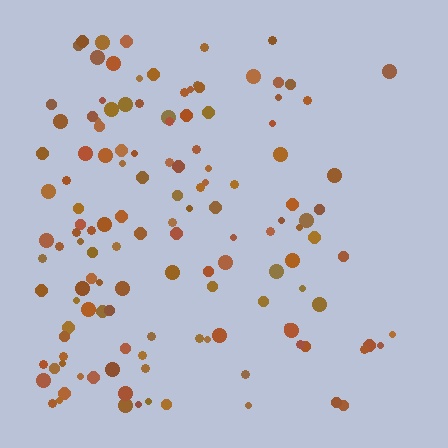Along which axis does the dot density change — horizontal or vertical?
Horizontal.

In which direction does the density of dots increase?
From right to left, with the left side densest.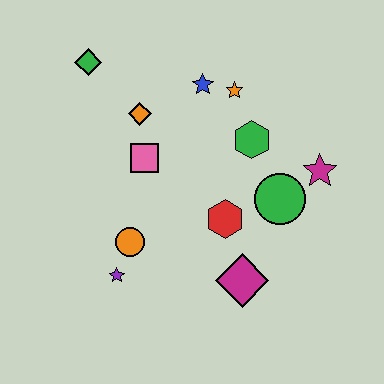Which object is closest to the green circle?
The magenta star is closest to the green circle.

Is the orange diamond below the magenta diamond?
No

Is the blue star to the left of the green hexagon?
Yes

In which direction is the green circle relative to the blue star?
The green circle is below the blue star.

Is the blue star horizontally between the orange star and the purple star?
Yes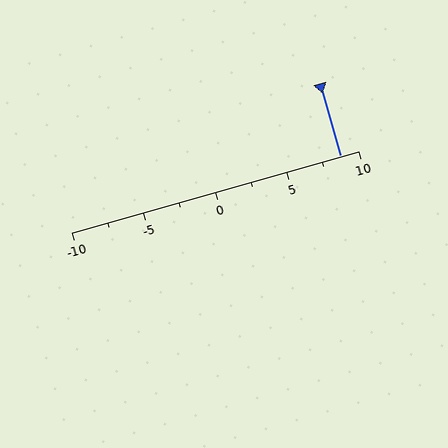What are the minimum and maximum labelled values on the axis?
The axis runs from -10 to 10.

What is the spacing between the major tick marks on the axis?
The major ticks are spaced 5 apart.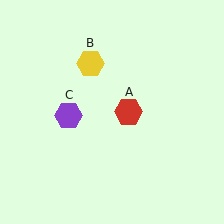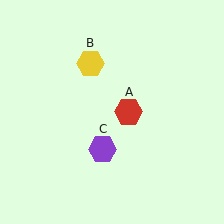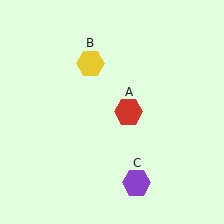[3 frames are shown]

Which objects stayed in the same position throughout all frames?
Red hexagon (object A) and yellow hexagon (object B) remained stationary.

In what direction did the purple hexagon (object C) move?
The purple hexagon (object C) moved down and to the right.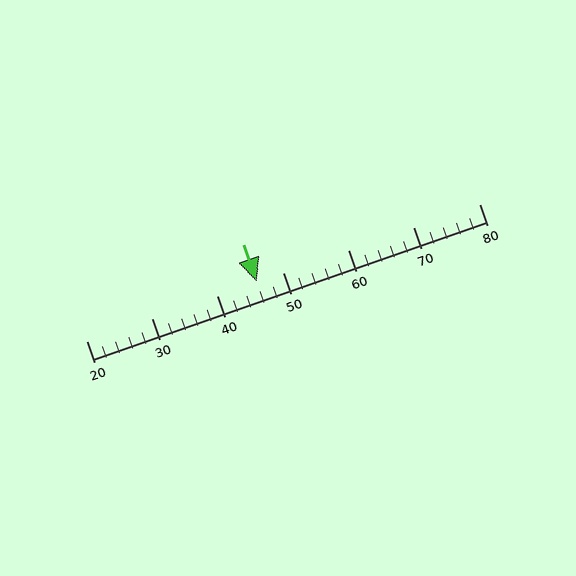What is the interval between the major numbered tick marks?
The major tick marks are spaced 10 units apart.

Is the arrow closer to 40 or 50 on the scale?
The arrow is closer to 50.